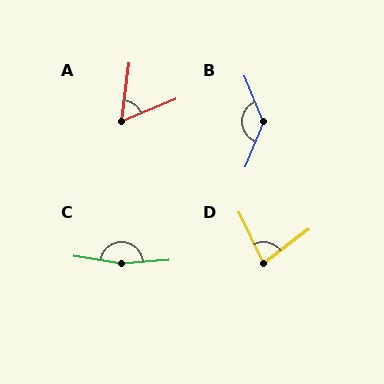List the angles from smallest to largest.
A (61°), D (77°), B (136°), C (166°).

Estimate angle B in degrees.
Approximately 136 degrees.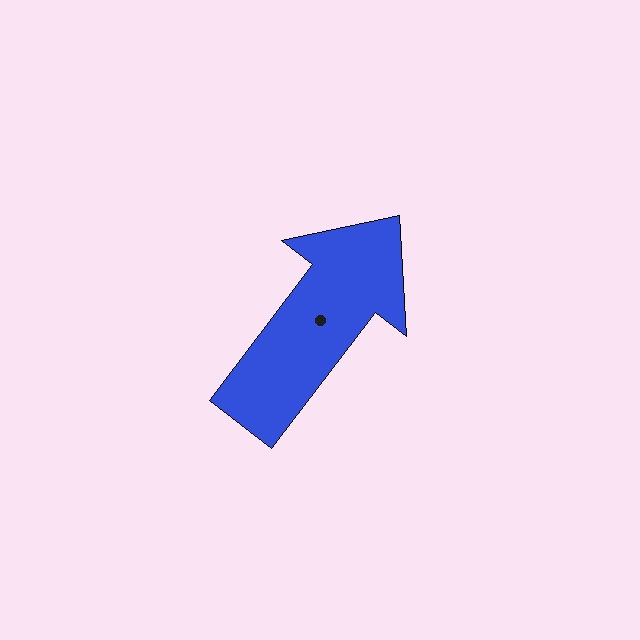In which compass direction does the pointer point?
Northeast.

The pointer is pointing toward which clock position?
Roughly 1 o'clock.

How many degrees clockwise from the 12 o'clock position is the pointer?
Approximately 37 degrees.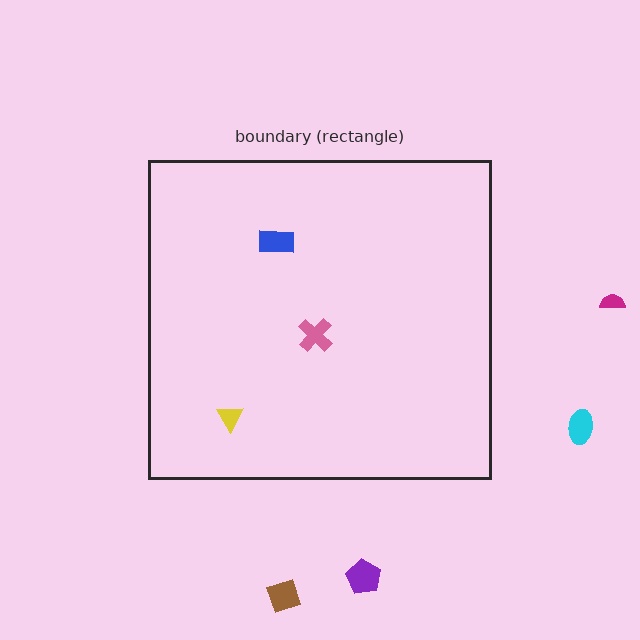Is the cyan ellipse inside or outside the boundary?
Outside.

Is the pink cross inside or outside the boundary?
Inside.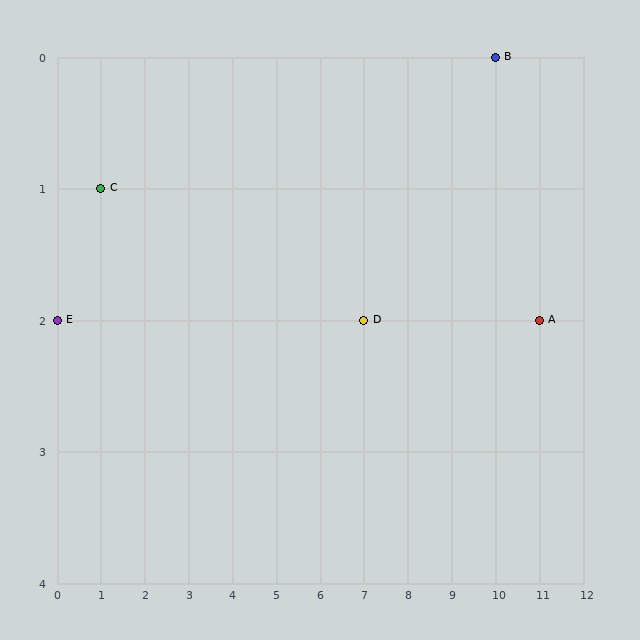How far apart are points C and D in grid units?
Points C and D are 6 columns and 1 row apart (about 6.1 grid units diagonally).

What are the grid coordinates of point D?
Point D is at grid coordinates (7, 2).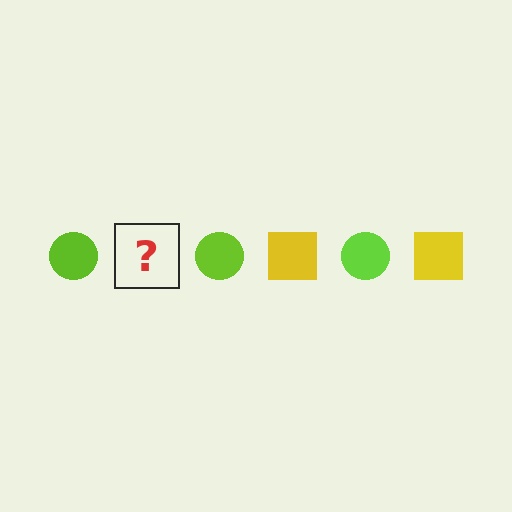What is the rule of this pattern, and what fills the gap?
The rule is that the pattern alternates between lime circle and yellow square. The gap should be filled with a yellow square.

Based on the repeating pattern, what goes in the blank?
The blank should be a yellow square.